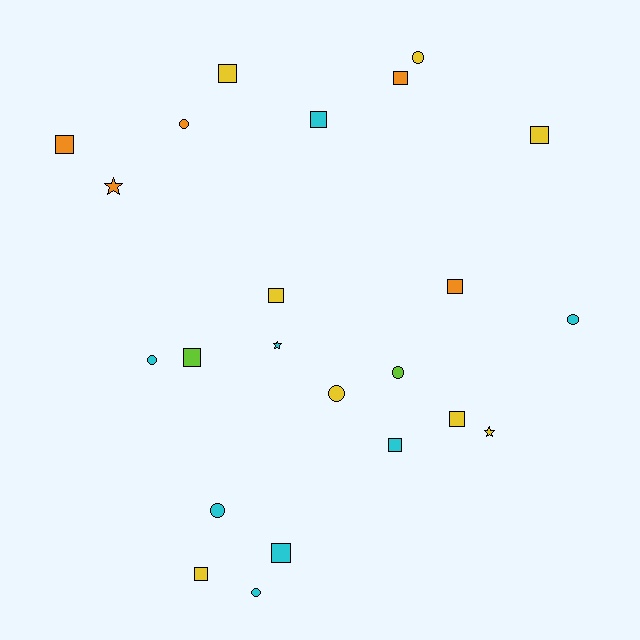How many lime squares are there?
There is 1 lime square.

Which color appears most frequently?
Cyan, with 8 objects.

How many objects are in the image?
There are 23 objects.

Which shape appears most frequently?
Square, with 12 objects.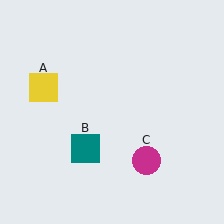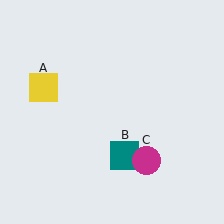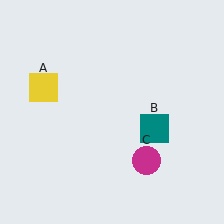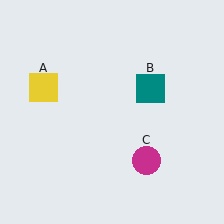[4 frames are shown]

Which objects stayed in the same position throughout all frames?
Yellow square (object A) and magenta circle (object C) remained stationary.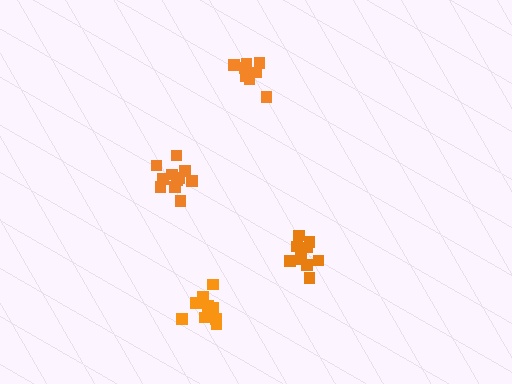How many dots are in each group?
Group 1: 11 dots, Group 2: 10 dots, Group 3: 8 dots, Group 4: 10 dots (39 total).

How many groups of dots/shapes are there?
There are 4 groups.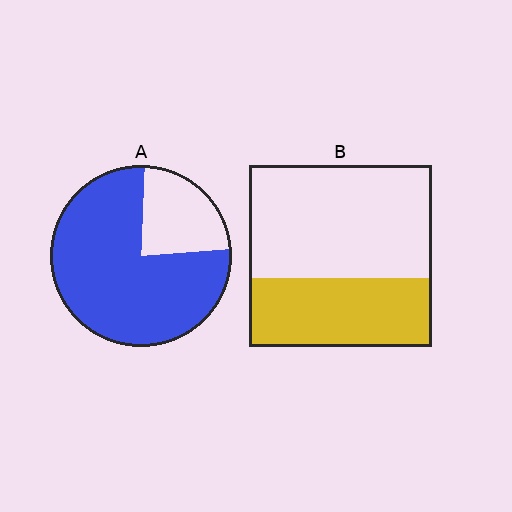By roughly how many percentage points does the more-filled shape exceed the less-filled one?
By roughly 40 percentage points (A over B).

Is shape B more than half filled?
No.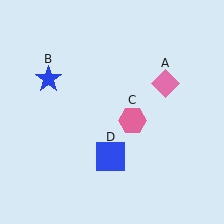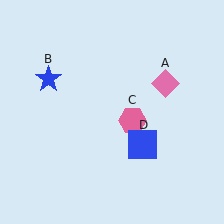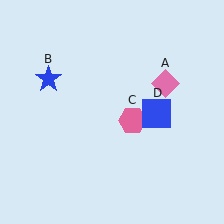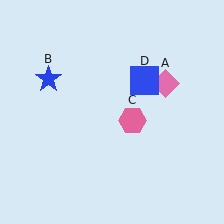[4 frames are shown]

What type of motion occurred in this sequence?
The blue square (object D) rotated counterclockwise around the center of the scene.